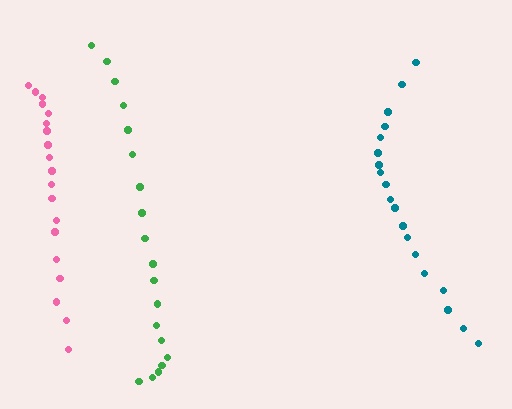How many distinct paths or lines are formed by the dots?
There are 3 distinct paths.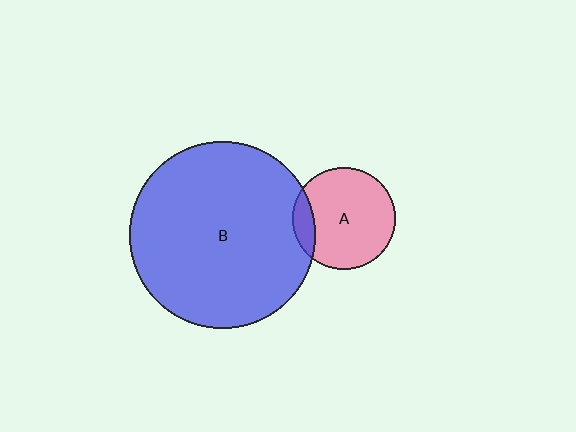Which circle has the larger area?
Circle B (blue).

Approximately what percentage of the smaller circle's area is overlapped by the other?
Approximately 15%.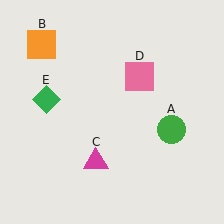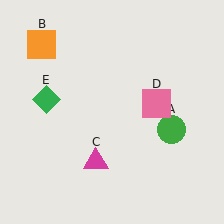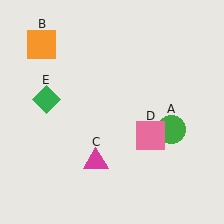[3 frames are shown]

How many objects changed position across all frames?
1 object changed position: pink square (object D).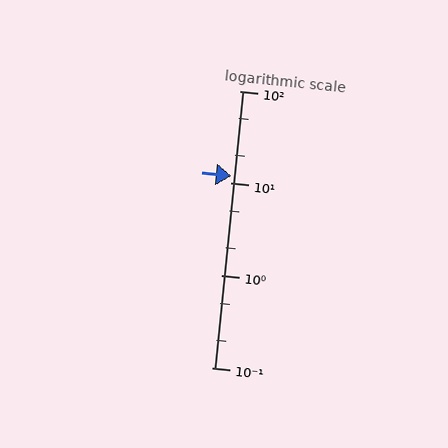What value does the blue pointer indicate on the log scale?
The pointer indicates approximately 12.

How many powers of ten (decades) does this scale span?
The scale spans 3 decades, from 0.1 to 100.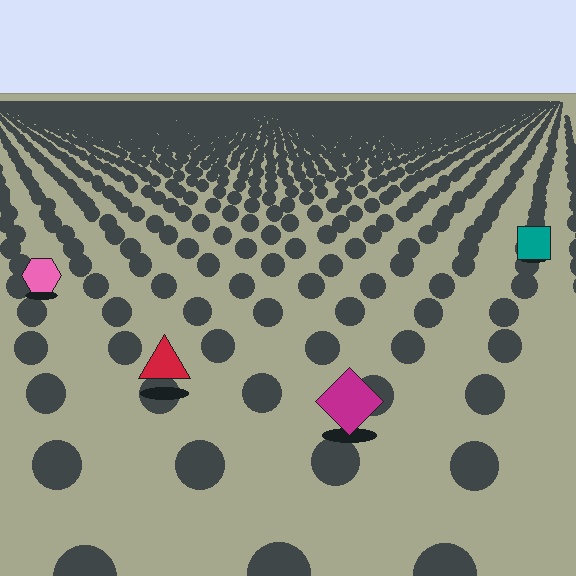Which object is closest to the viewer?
The magenta diamond is closest. The texture marks near it are larger and more spread out.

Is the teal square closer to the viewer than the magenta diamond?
No. The magenta diamond is closer — you can tell from the texture gradient: the ground texture is coarser near it.